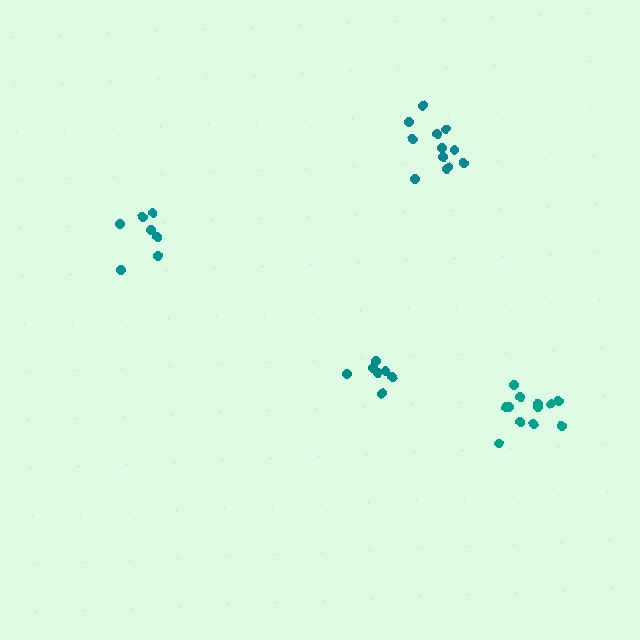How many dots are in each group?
Group 1: 12 dots, Group 2: 7 dots, Group 3: 12 dots, Group 4: 7 dots (38 total).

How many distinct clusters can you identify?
There are 4 distinct clusters.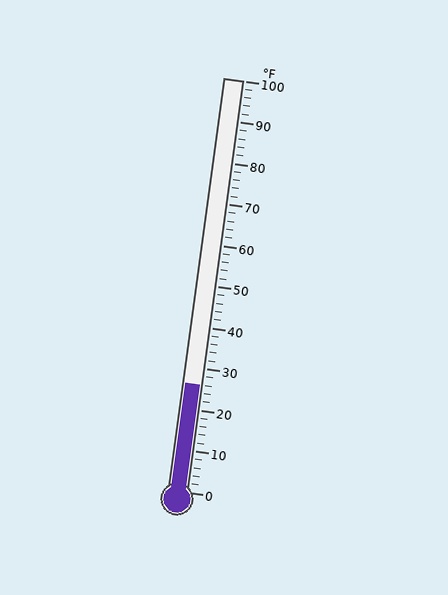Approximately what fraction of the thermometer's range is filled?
The thermometer is filled to approximately 25% of its range.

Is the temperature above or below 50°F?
The temperature is below 50°F.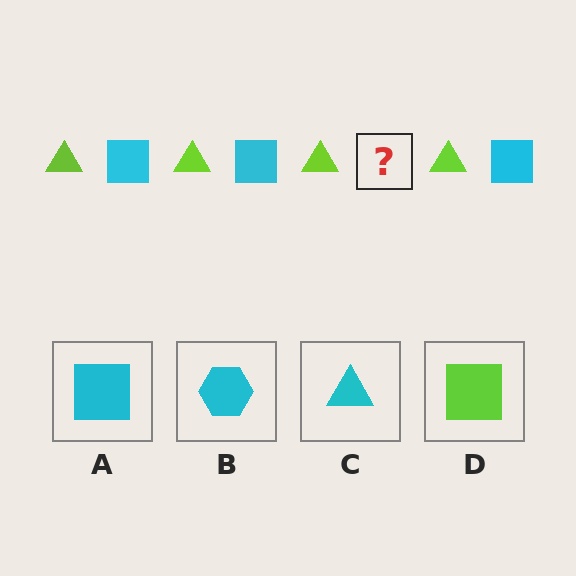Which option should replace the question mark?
Option A.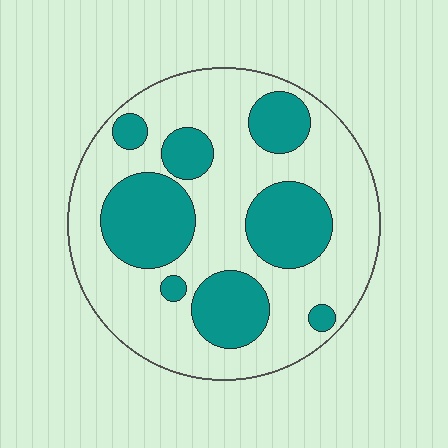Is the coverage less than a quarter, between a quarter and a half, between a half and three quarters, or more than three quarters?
Between a quarter and a half.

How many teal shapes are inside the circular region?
8.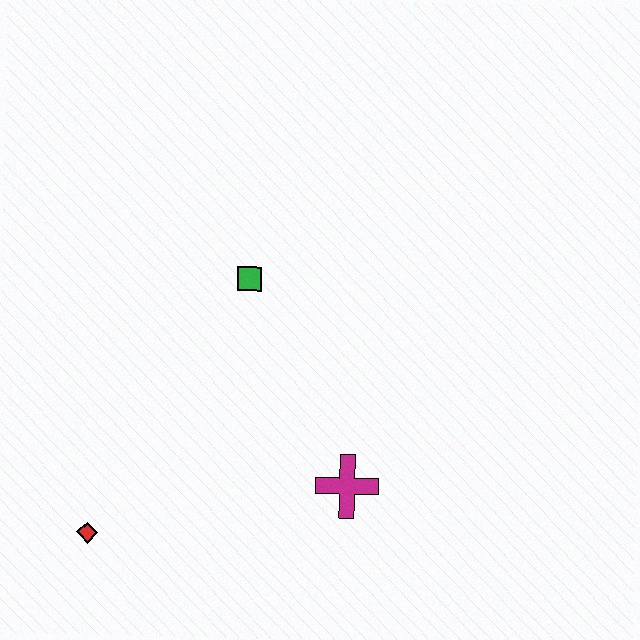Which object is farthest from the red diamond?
The green square is farthest from the red diamond.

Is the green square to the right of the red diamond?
Yes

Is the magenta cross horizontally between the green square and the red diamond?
No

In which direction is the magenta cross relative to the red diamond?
The magenta cross is to the right of the red diamond.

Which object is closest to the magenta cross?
The green square is closest to the magenta cross.